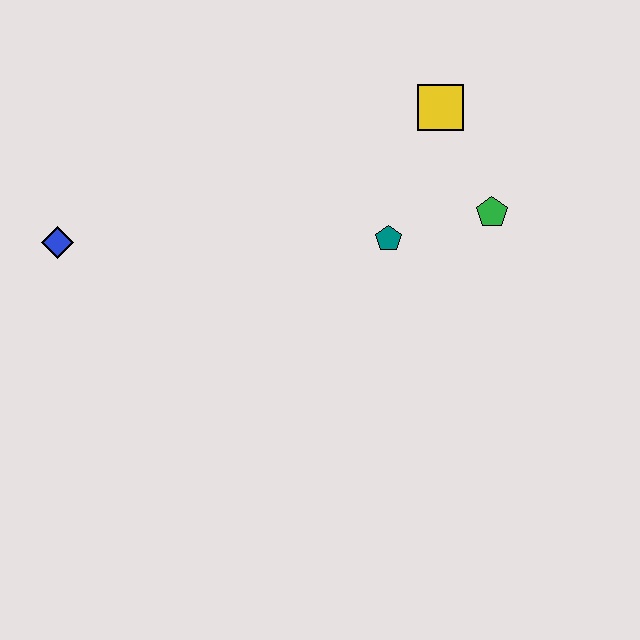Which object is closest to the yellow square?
The green pentagon is closest to the yellow square.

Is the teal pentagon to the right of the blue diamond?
Yes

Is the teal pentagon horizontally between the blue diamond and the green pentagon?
Yes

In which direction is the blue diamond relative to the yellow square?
The blue diamond is to the left of the yellow square.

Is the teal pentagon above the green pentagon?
No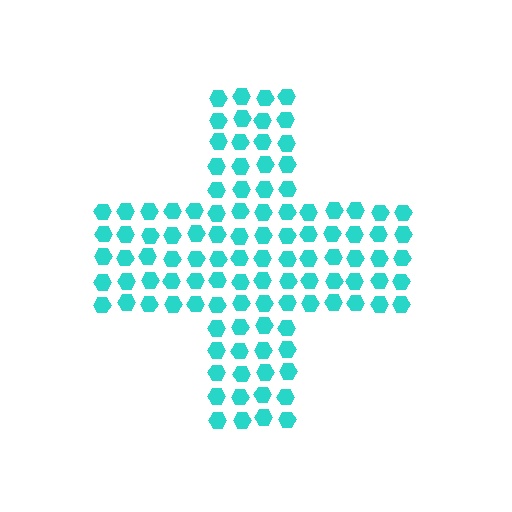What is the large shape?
The large shape is a cross.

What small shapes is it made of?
It is made of small hexagons.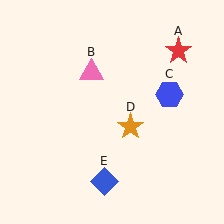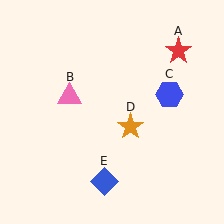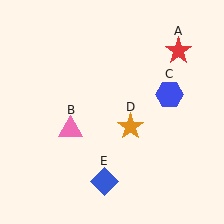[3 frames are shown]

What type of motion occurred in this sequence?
The pink triangle (object B) rotated counterclockwise around the center of the scene.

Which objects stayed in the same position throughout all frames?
Red star (object A) and blue hexagon (object C) and orange star (object D) and blue diamond (object E) remained stationary.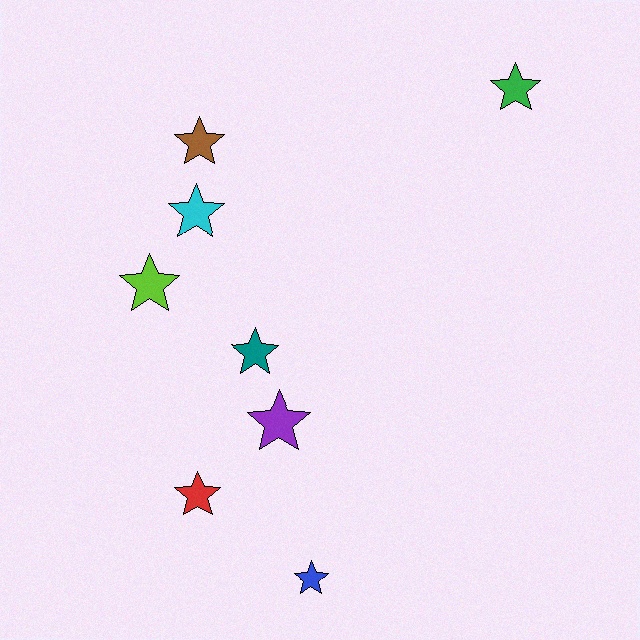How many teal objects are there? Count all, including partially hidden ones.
There is 1 teal object.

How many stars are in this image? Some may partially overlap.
There are 8 stars.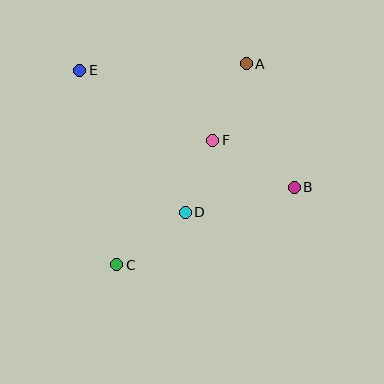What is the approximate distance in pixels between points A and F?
The distance between A and F is approximately 84 pixels.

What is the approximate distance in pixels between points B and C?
The distance between B and C is approximately 194 pixels.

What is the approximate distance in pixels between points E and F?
The distance between E and F is approximately 150 pixels.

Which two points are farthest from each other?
Points B and E are farthest from each other.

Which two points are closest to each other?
Points D and F are closest to each other.